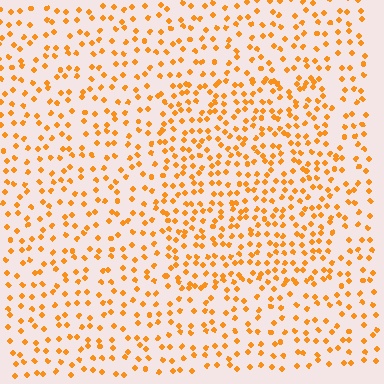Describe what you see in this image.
The image contains small orange elements arranged at two different densities. A rectangle-shaped region is visible where the elements are more densely packed than the surrounding area.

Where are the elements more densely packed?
The elements are more densely packed inside the rectangle boundary.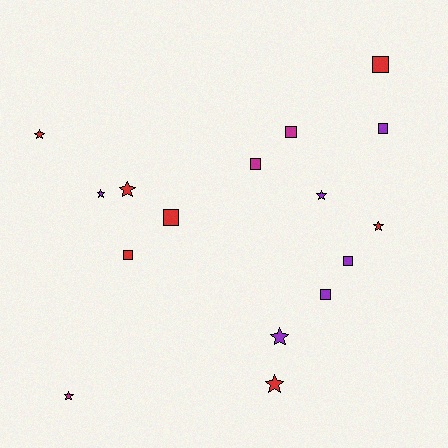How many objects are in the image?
There are 16 objects.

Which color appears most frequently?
Red, with 7 objects.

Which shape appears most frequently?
Star, with 8 objects.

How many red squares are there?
There are 3 red squares.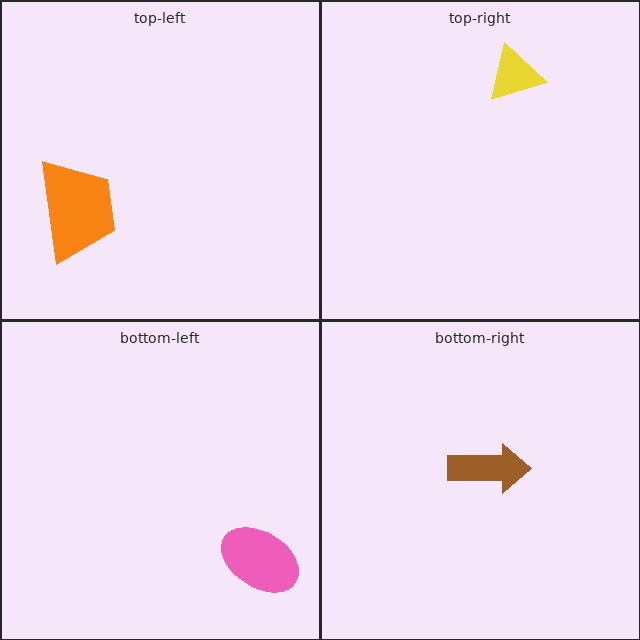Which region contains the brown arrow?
The bottom-right region.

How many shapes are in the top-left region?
1.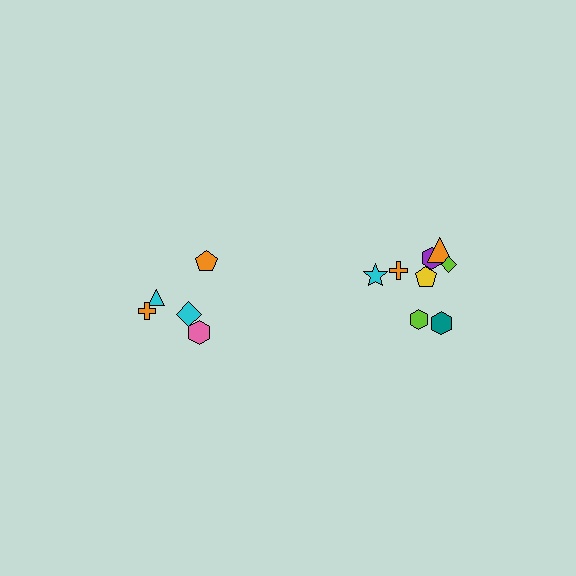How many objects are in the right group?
There are 8 objects.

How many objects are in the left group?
There are 5 objects.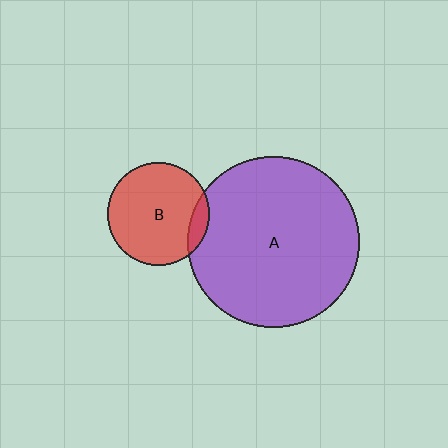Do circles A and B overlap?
Yes.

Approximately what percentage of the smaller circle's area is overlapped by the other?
Approximately 10%.